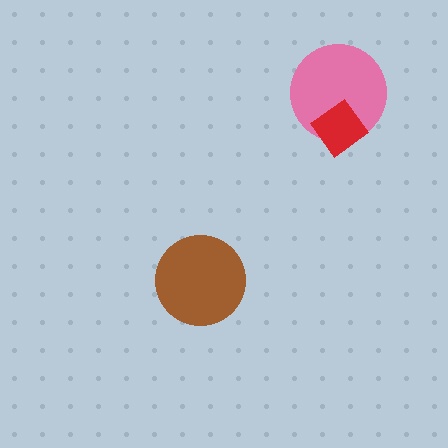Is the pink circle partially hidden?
Yes, it is partially covered by another shape.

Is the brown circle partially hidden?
No, no other shape covers it.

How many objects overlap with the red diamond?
1 object overlaps with the red diamond.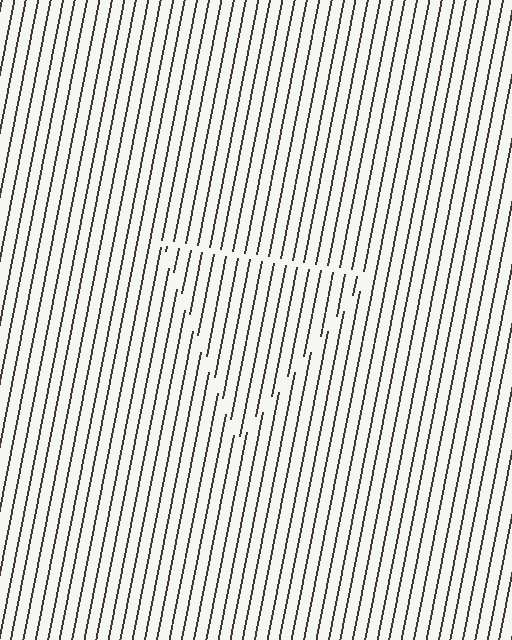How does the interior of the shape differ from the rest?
The interior of the shape contains the same grating, shifted by half a period — the contour is defined by the phase discontinuity where line-ends from the inner and outer gratings abut.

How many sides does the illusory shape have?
3 sides — the line-ends trace a triangle.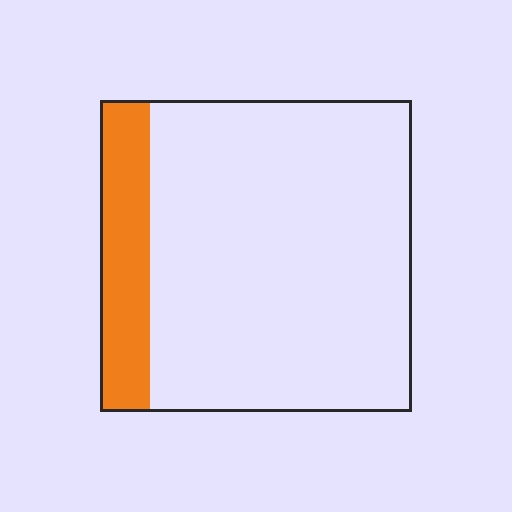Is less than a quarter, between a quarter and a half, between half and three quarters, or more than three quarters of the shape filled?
Less than a quarter.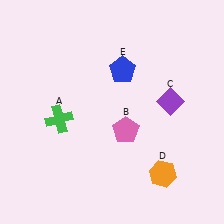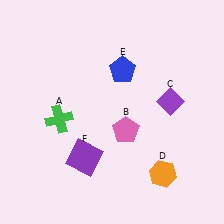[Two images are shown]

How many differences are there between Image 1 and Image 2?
There is 1 difference between the two images.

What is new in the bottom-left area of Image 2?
A purple square (F) was added in the bottom-left area of Image 2.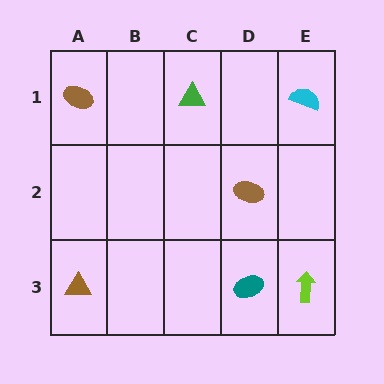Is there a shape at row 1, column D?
No, that cell is empty.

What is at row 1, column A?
A brown ellipse.